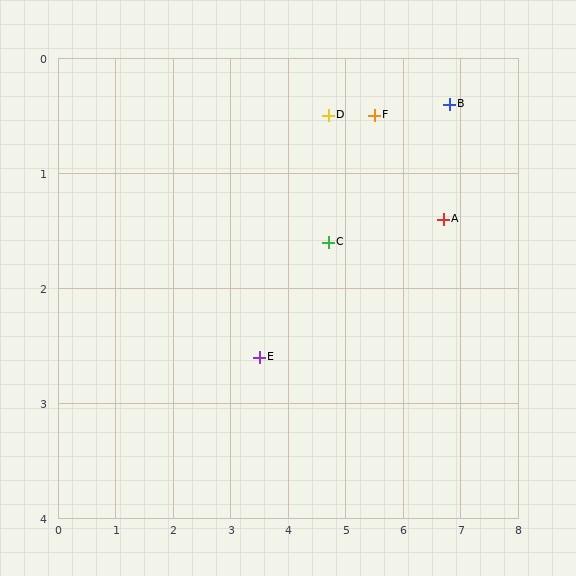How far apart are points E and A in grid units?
Points E and A are about 3.4 grid units apart.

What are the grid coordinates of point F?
Point F is at approximately (5.5, 0.5).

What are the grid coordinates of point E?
Point E is at approximately (3.5, 2.6).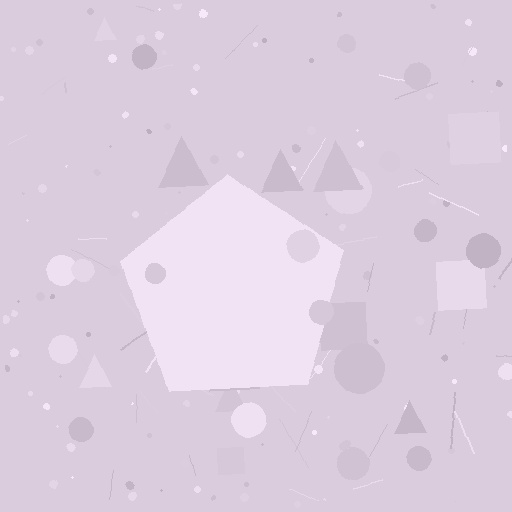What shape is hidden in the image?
A pentagon is hidden in the image.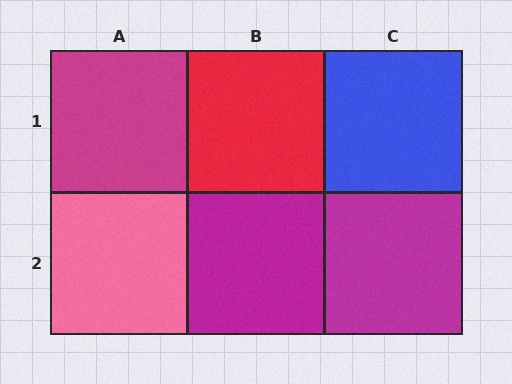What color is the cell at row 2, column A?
Pink.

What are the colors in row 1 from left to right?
Magenta, red, blue.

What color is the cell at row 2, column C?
Magenta.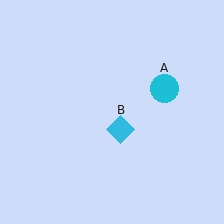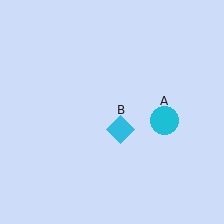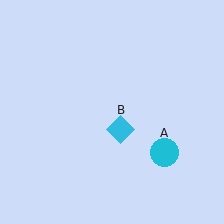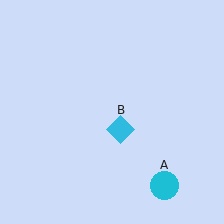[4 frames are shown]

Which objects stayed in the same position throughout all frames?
Cyan diamond (object B) remained stationary.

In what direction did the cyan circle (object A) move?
The cyan circle (object A) moved down.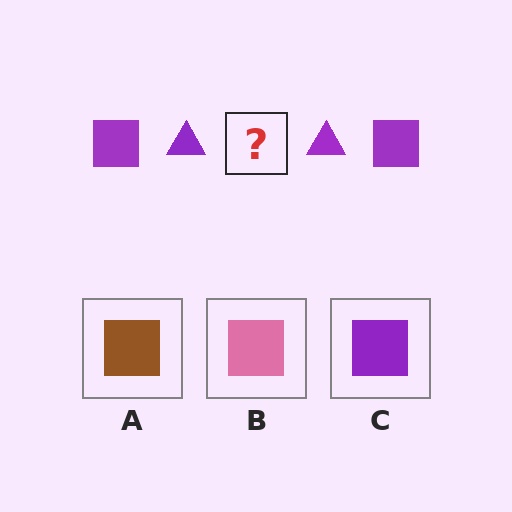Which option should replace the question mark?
Option C.